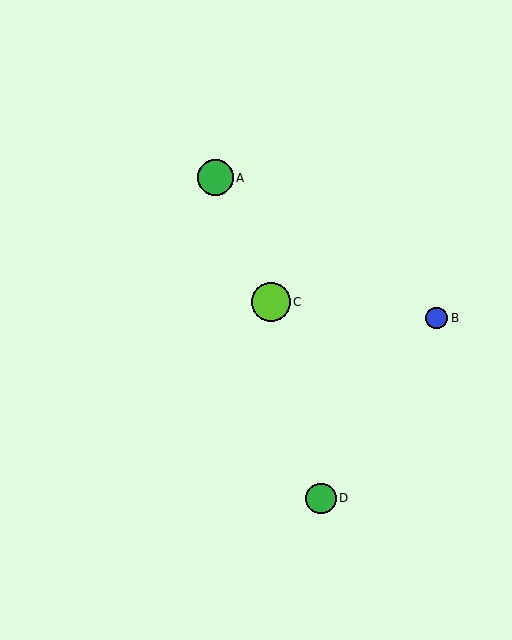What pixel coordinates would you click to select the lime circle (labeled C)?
Click at (271, 302) to select the lime circle C.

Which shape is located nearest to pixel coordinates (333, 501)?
The green circle (labeled D) at (321, 498) is nearest to that location.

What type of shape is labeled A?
Shape A is a green circle.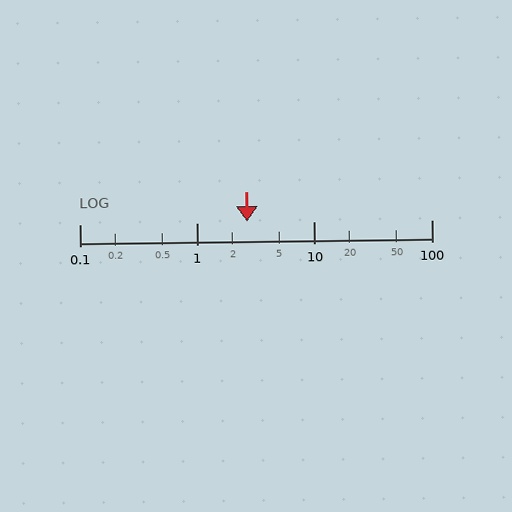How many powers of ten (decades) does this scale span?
The scale spans 3 decades, from 0.1 to 100.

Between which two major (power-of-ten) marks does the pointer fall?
The pointer is between 1 and 10.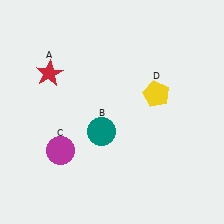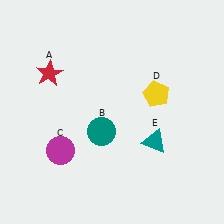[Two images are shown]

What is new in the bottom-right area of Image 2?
A teal triangle (E) was added in the bottom-right area of Image 2.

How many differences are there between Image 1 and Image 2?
There is 1 difference between the two images.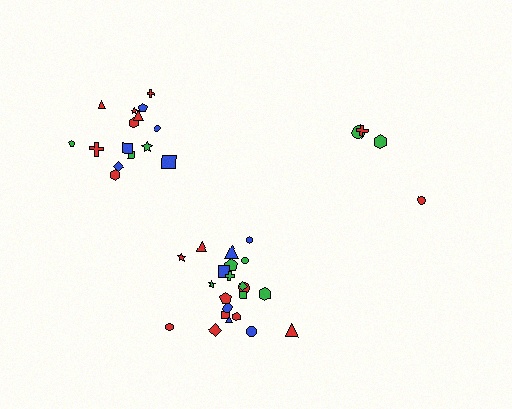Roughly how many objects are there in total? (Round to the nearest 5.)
Roughly 40 objects in total.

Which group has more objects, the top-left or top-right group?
The top-left group.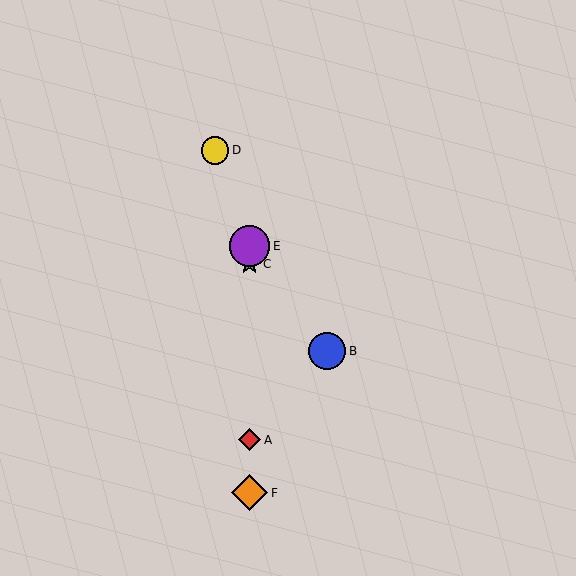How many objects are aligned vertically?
4 objects (A, C, E, F) are aligned vertically.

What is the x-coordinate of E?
Object E is at x≈250.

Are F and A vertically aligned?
Yes, both are at x≈250.